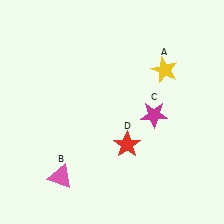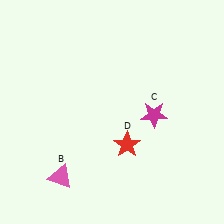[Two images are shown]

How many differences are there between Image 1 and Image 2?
There is 1 difference between the two images.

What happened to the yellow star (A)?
The yellow star (A) was removed in Image 2. It was in the top-right area of Image 1.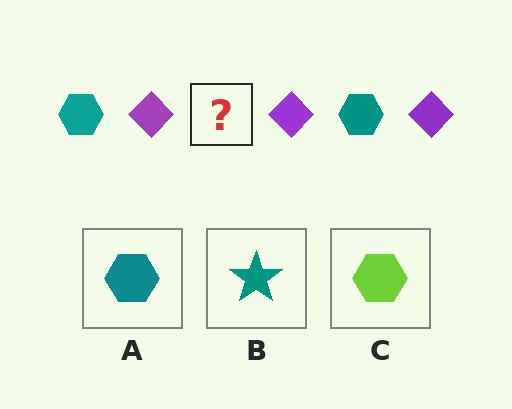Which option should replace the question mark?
Option A.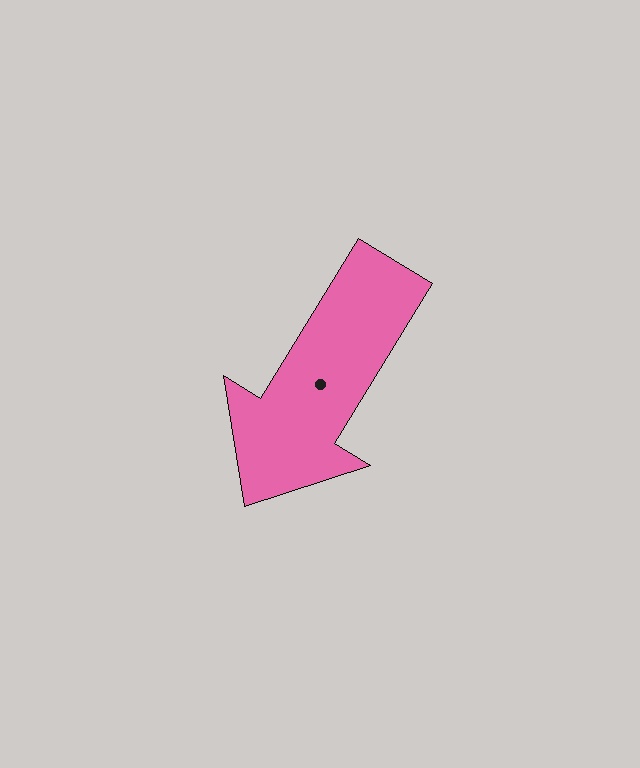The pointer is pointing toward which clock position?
Roughly 7 o'clock.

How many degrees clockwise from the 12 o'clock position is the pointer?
Approximately 212 degrees.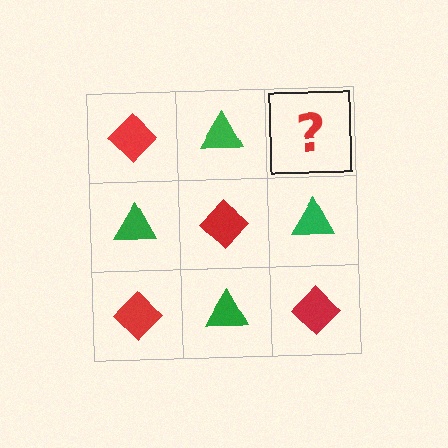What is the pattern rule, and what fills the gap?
The rule is that it alternates red diamond and green triangle in a checkerboard pattern. The gap should be filled with a red diamond.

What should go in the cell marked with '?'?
The missing cell should contain a red diamond.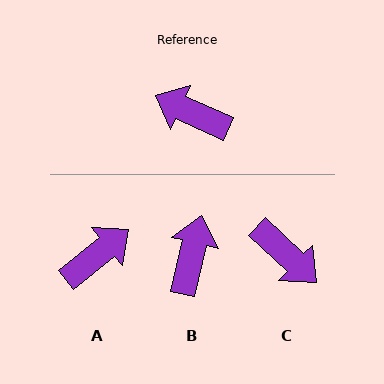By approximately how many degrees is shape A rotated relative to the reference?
Approximately 117 degrees clockwise.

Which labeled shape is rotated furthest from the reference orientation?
C, about 161 degrees away.